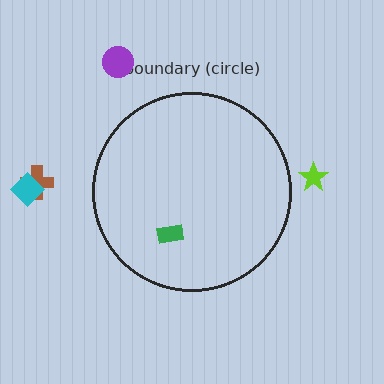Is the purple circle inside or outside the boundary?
Outside.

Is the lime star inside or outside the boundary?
Outside.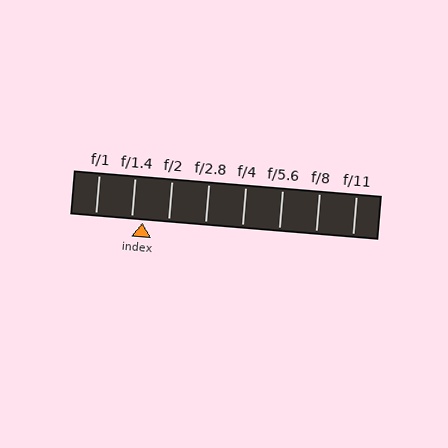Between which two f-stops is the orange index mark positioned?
The index mark is between f/1.4 and f/2.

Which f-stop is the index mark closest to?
The index mark is closest to f/1.4.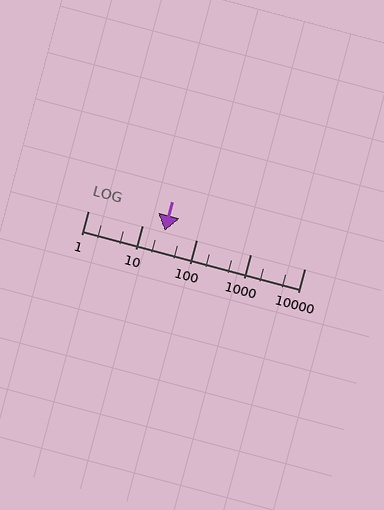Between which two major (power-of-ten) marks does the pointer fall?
The pointer is between 10 and 100.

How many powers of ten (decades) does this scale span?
The scale spans 4 decades, from 1 to 10000.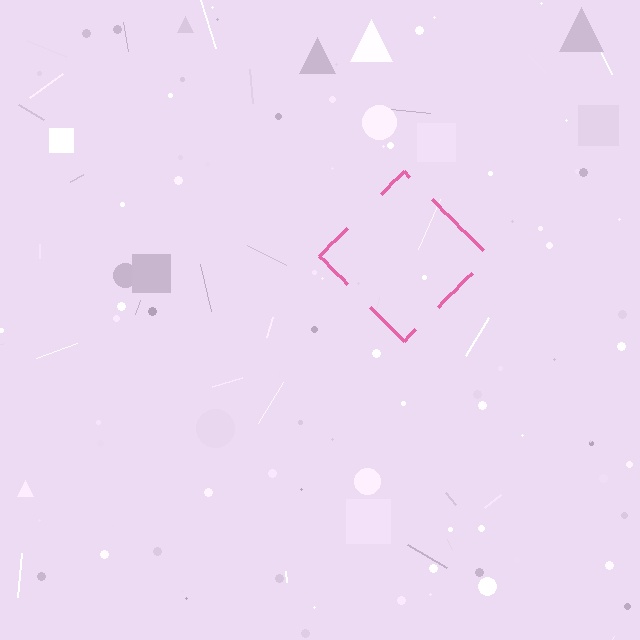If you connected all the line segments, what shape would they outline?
They would outline a diamond.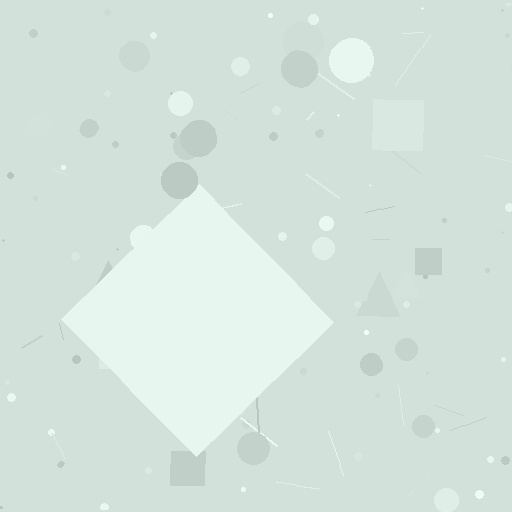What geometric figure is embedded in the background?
A diamond is embedded in the background.